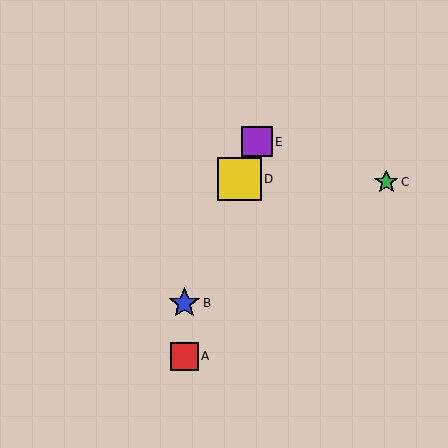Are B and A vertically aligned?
Yes, both are at x≈184.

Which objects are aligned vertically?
Objects A, B are aligned vertically.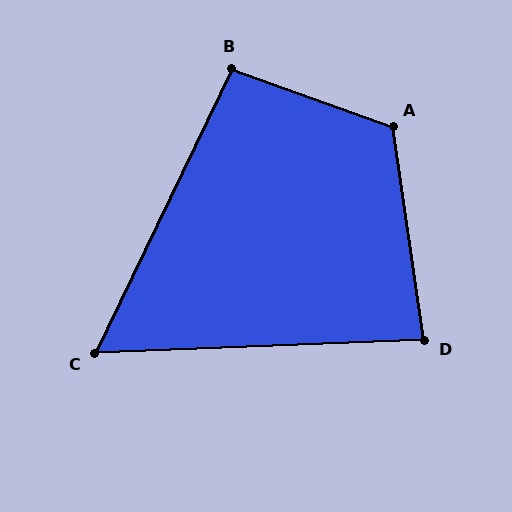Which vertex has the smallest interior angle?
C, at approximately 62 degrees.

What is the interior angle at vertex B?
Approximately 96 degrees (obtuse).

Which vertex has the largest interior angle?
A, at approximately 118 degrees.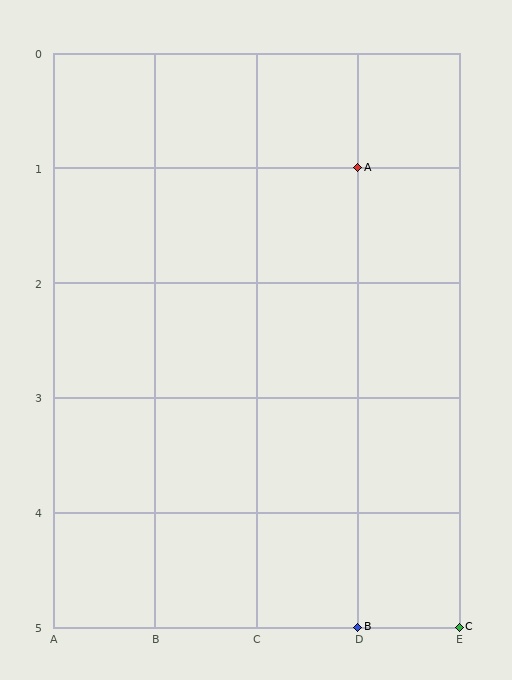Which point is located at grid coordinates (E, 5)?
Point C is at (E, 5).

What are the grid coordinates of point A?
Point A is at grid coordinates (D, 1).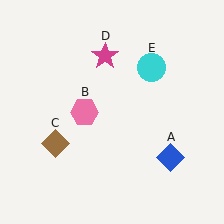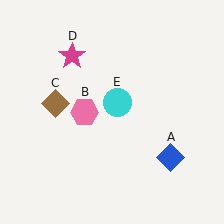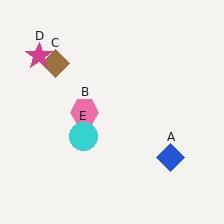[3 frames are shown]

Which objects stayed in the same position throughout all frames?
Blue diamond (object A) and pink hexagon (object B) remained stationary.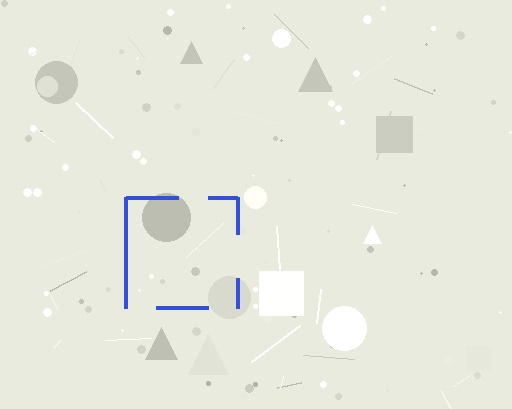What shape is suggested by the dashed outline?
The dashed outline suggests a square.